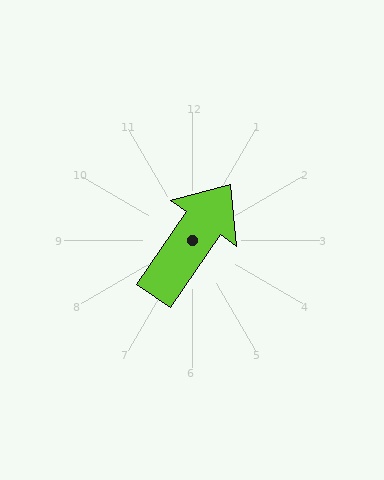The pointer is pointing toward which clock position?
Roughly 1 o'clock.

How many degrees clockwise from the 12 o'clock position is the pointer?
Approximately 35 degrees.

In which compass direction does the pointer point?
Northeast.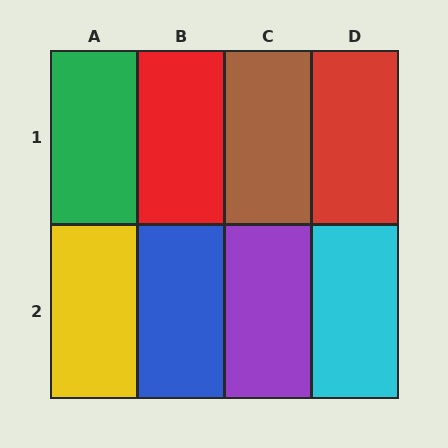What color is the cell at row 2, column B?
Blue.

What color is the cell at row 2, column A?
Yellow.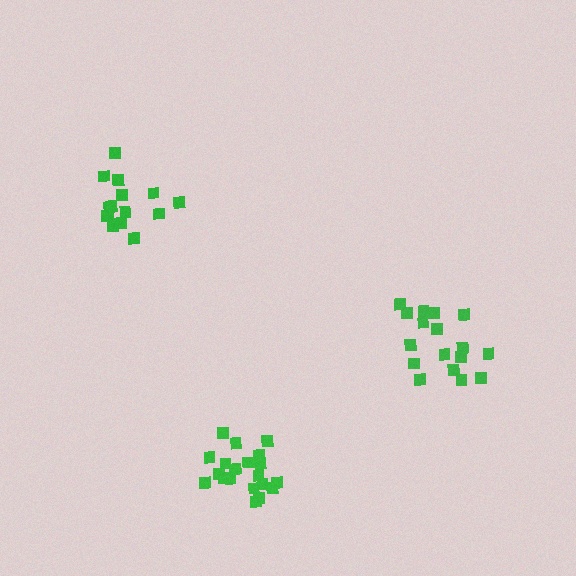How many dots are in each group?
Group 1: 17 dots, Group 2: 16 dots, Group 3: 21 dots (54 total).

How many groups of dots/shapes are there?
There are 3 groups.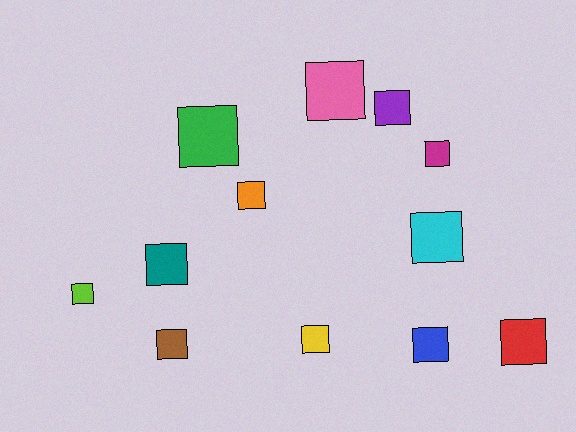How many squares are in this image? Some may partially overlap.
There are 12 squares.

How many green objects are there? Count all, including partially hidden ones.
There is 1 green object.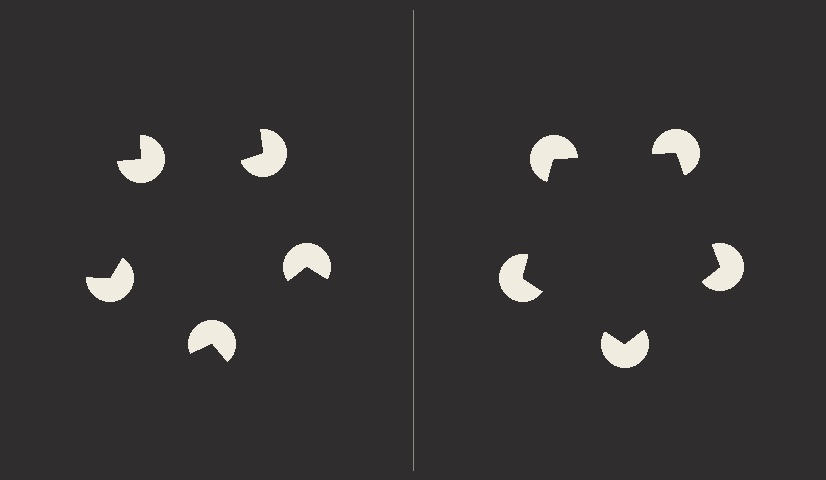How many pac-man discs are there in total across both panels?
10 — 5 on each side.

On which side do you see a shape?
An illusory pentagon appears on the right side. On the left side the wedge cuts are rotated, so no coherent shape forms.